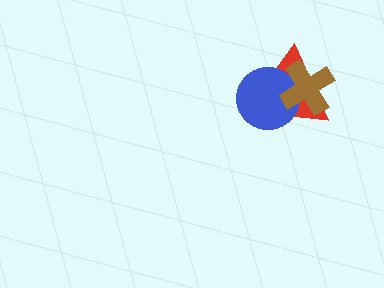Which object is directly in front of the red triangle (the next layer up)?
The blue circle is directly in front of the red triangle.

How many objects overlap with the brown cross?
2 objects overlap with the brown cross.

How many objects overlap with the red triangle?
2 objects overlap with the red triangle.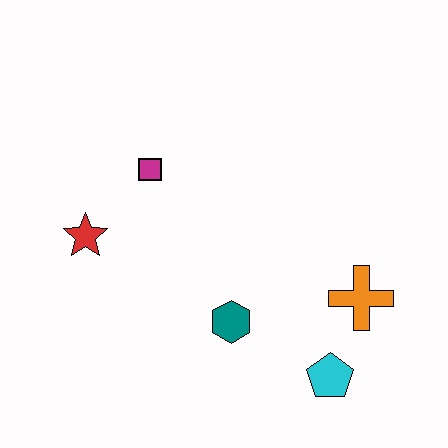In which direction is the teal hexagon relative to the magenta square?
The teal hexagon is below the magenta square.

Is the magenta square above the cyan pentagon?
Yes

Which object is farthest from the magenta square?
The cyan pentagon is farthest from the magenta square.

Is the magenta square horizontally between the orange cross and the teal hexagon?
No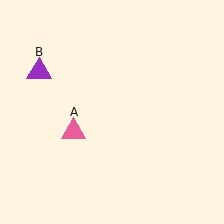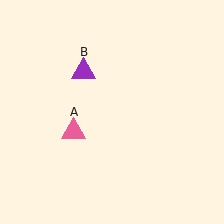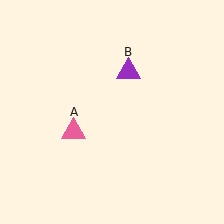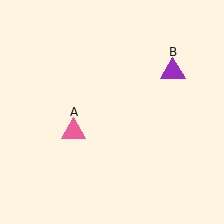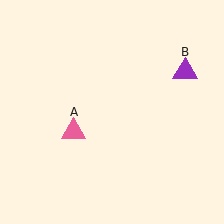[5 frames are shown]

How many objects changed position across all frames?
1 object changed position: purple triangle (object B).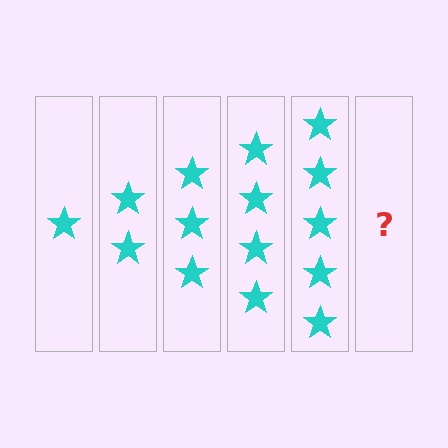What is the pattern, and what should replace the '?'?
The pattern is that each step adds one more star. The '?' should be 6 stars.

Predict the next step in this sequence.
The next step is 6 stars.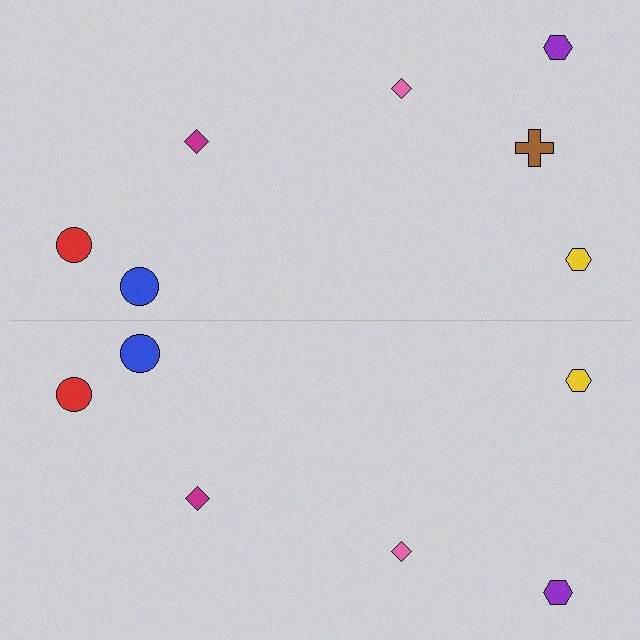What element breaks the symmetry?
A brown cross is missing from the bottom side.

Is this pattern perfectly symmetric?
No, the pattern is not perfectly symmetric. A brown cross is missing from the bottom side.